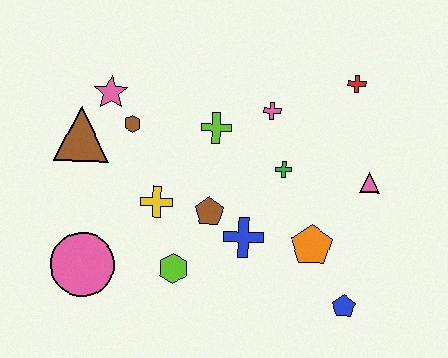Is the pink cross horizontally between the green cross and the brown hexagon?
Yes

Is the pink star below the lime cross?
No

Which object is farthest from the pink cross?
The pink circle is farthest from the pink cross.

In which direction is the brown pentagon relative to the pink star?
The brown pentagon is below the pink star.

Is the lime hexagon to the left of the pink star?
No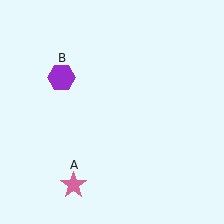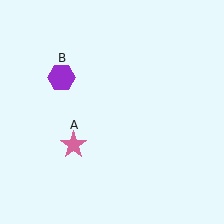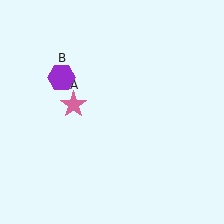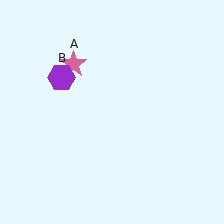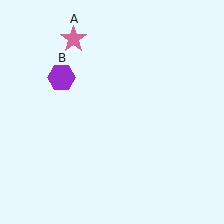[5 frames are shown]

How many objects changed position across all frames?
1 object changed position: pink star (object A).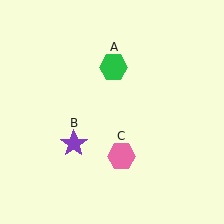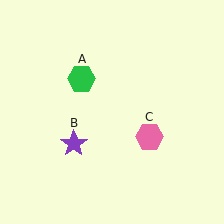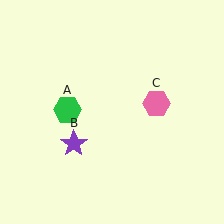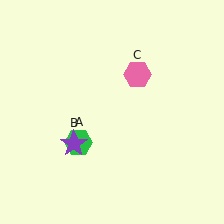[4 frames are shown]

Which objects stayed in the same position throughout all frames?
Purple star (object B) remained stationary.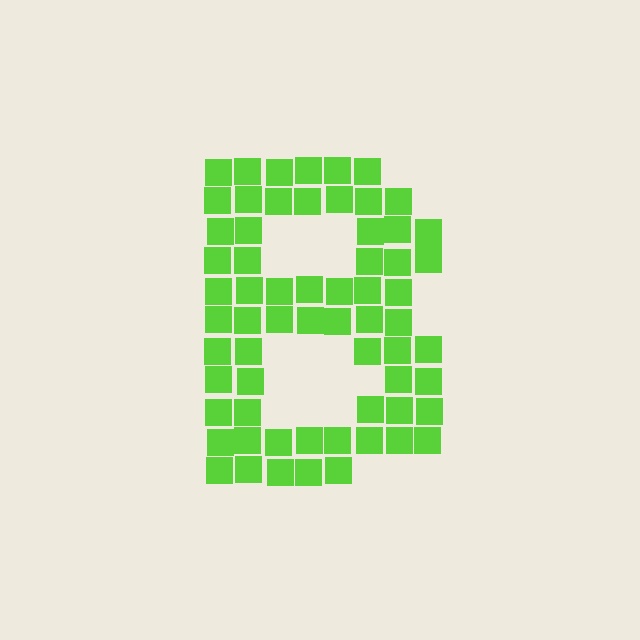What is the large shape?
The large shape is the letter B.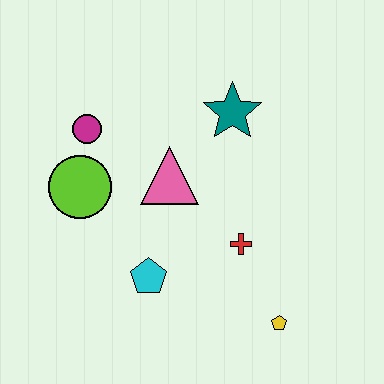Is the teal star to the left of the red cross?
Yes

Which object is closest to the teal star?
The pink triangle is closest to the teal star.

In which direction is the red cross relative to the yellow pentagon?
The red cross is above the yellow pentagon.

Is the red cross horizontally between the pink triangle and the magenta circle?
No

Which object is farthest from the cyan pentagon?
The teal star is farthest from the cyan pentagon.